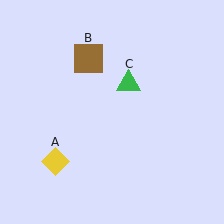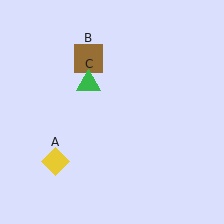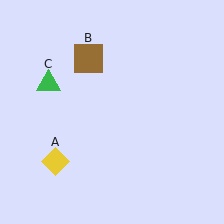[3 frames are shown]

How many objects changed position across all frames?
1 object changed position: green triangle (object C).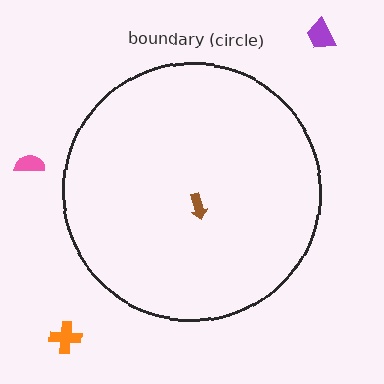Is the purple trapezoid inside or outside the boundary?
Outside.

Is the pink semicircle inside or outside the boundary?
Outside.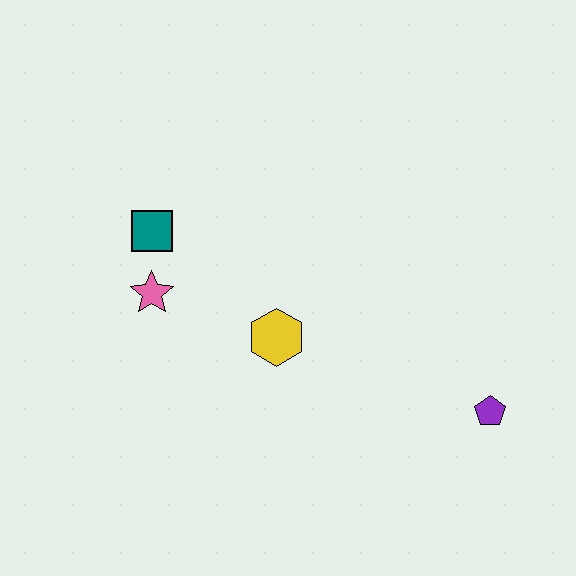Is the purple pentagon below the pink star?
Yes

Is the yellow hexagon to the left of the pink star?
No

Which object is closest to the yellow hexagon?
The pink star is closest to the yellow hexagon.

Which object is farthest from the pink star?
The purple pentagon is farthest from the pink star.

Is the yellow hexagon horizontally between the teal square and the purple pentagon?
Yes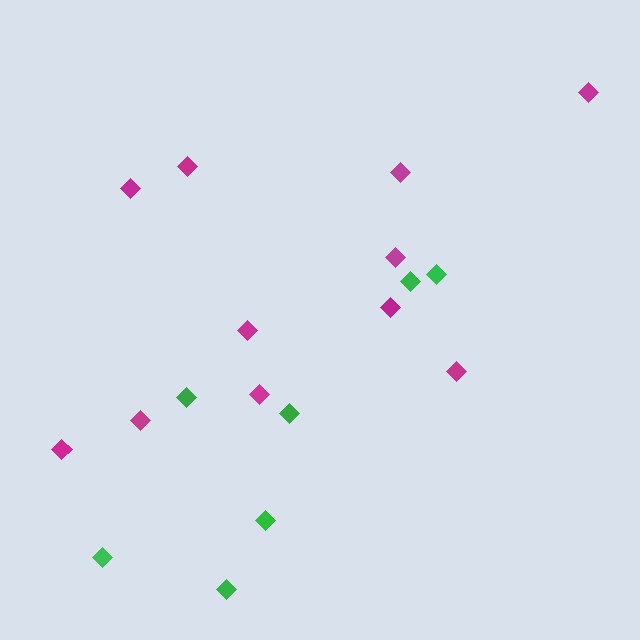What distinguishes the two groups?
There are 2 groups: one group of magenta diamonds (11) and one group of green diamonds (7).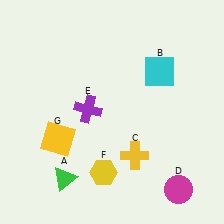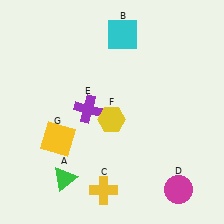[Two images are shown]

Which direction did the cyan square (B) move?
The cyan square (B) moved up.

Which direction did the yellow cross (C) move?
The yellow cross (C) moved down.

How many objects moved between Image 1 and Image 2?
3 objects moved between the two images.